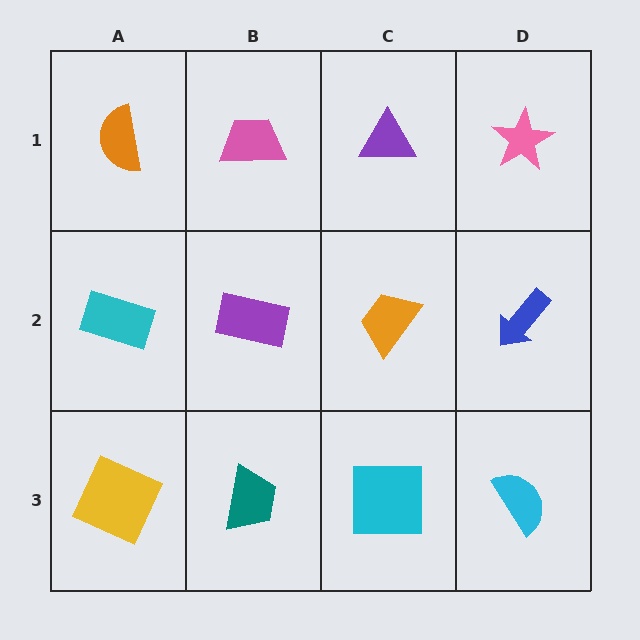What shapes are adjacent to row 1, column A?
A cyan rectangle (row 2, column A), a pink trapezoid (row 1, column B).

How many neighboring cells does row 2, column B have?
4.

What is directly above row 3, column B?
A purple rectangle.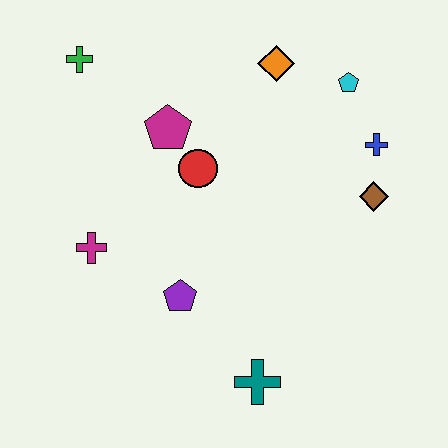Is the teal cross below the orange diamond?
Yes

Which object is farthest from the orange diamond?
The teal cross is farthest from the orange diamond.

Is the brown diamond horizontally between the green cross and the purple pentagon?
No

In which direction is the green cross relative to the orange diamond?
The green cross is to the left of the orange diamond.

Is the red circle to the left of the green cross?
No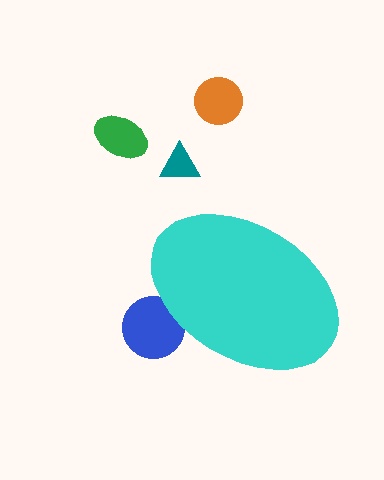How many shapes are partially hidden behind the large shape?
1 shape is partially hidden.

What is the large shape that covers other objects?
A cyan ellipse.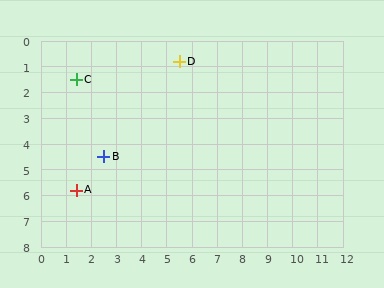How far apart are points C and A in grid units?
Points C and A are about 4.3 grid units apart.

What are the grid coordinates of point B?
Point B is at approximately (2.5, 4.5).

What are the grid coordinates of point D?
Point D is at approximately (5.5, 0.8).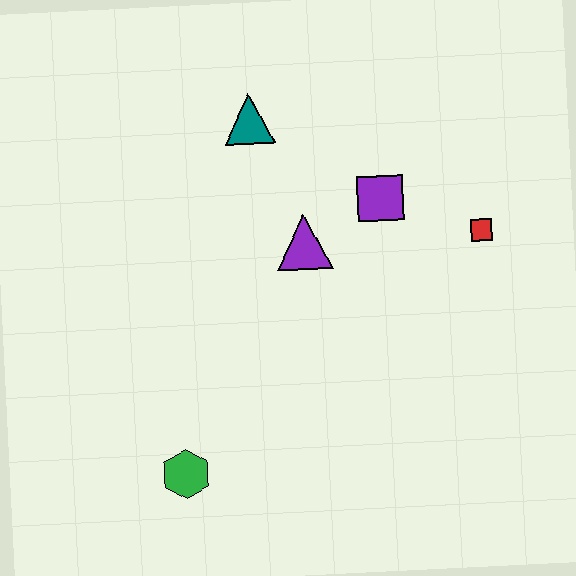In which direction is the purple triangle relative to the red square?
The purple triangle is to the left of the red square.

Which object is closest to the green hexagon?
The purple triangle is closest to the green hexagon.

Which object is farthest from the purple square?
The green hexagon is farthest from the purple square.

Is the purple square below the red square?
No